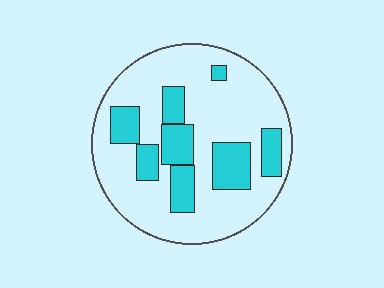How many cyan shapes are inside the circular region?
8.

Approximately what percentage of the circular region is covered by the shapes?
Approximately 25%.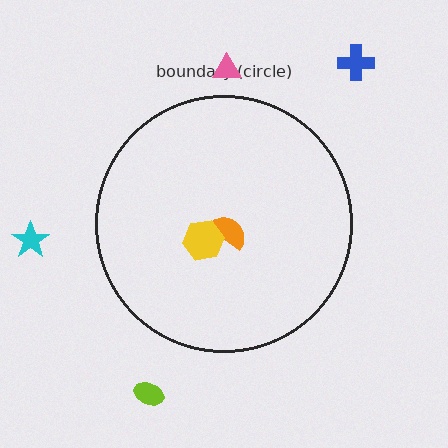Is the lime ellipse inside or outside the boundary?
Outside.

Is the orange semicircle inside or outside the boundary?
Inside.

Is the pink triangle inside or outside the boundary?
Outside.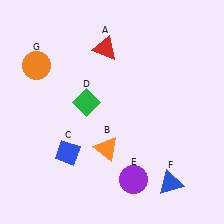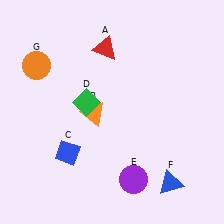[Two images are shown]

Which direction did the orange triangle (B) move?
The orange triangle (B) moved up.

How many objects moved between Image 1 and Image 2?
1 object moved between the two images.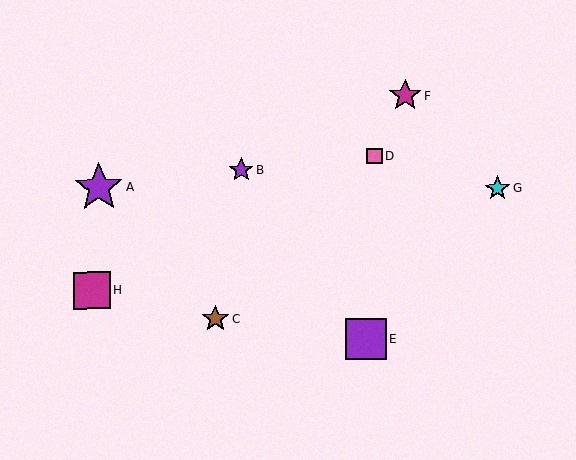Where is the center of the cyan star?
The center of the cyan star is at (497, 189).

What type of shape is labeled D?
Shape D is a pink square.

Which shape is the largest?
The purple star (labeled A) is the largest.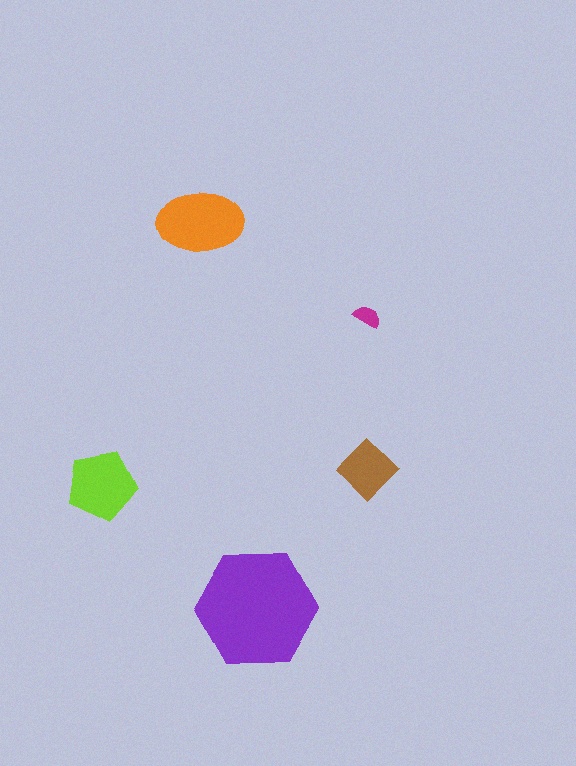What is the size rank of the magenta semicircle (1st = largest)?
5th.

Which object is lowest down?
The purple hexagon is bottommost.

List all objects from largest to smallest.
The purple hexagon, the orange ellipse, the lime pentagon, the brown diamond, the magenta semicircle.